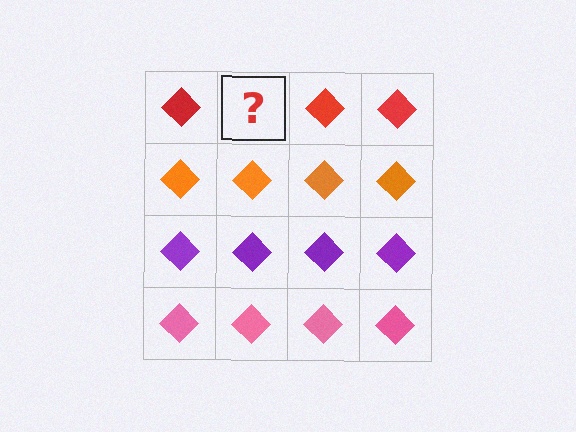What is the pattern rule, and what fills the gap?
The rule is that each row has a consistent color. The gap should be filled with a red diamond.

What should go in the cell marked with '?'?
The missing cell should contain a red diamond.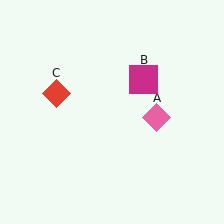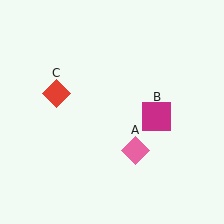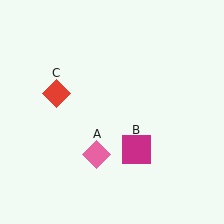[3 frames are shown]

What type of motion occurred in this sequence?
The pink diamond (object A), magenta square (object B) rotated clockwise around the center of the scene.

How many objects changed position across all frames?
2 objects changed position: pink diamond (object A), magenta square (object B).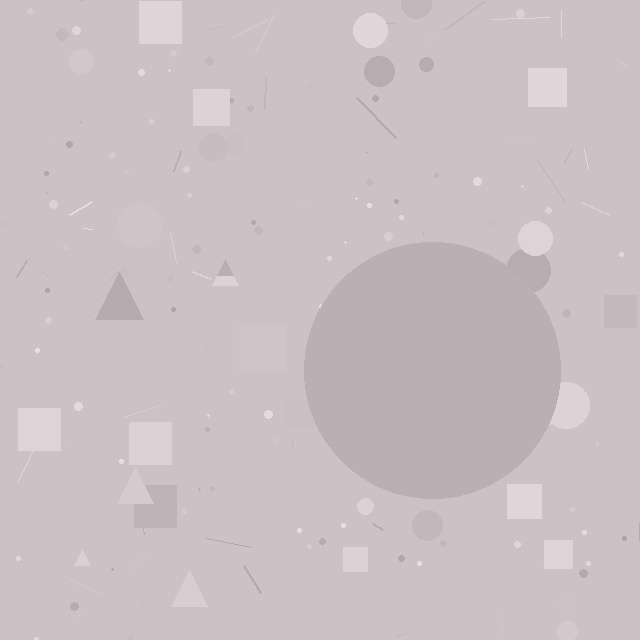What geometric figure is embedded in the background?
A circle is embedded in the background.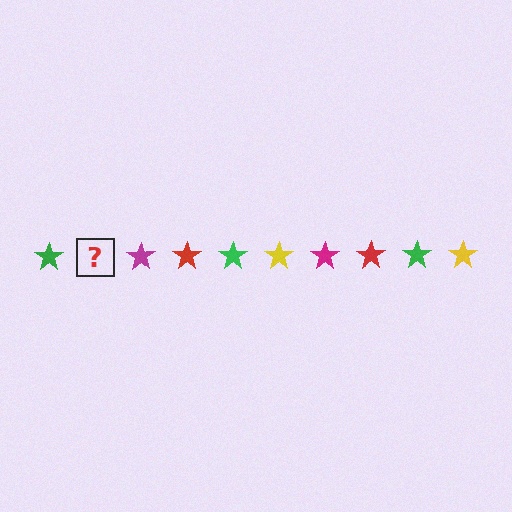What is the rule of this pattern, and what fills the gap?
The rule is that the pattern cycles through green, yellow, magenta, red stars. The gap should be filled with a yellow star.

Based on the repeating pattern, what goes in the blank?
The blank should be a yellow star.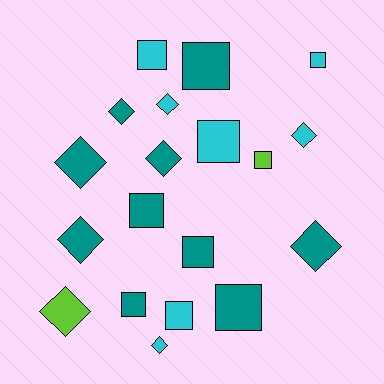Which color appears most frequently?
Teal, with 10 objects.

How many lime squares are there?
There is 1 lime square.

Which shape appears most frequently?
Square, with 10 objects.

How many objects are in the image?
There are 19 objects.